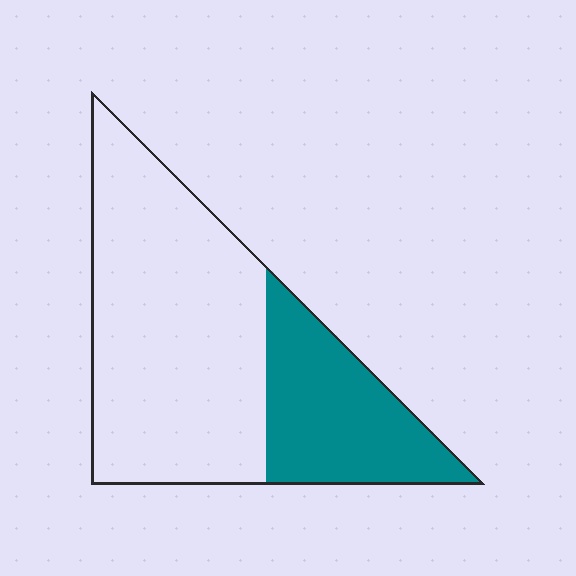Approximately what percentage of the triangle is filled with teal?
Approximately 30%.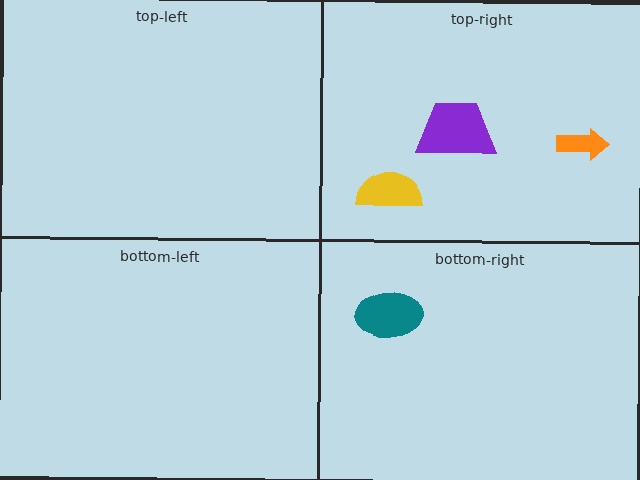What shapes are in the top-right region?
The purple trapezoid, the yellow semicircle, the orange arrow.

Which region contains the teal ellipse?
The bottom-right region.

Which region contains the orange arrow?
The top-right region.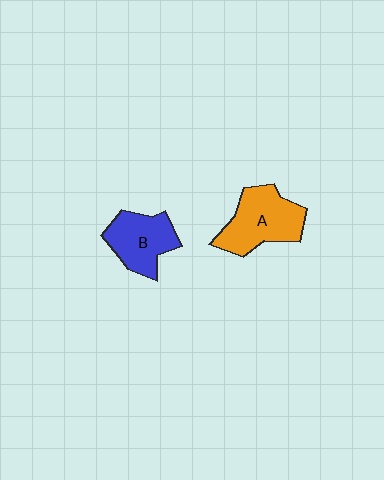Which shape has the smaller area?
Shape B (blue).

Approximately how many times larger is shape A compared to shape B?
Approximately 1.2 times.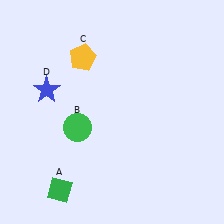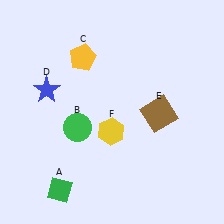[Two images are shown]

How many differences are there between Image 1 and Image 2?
There are 2 differences between the two images.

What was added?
A brown square (E), a yellow hexagon (F) were added in Image 2.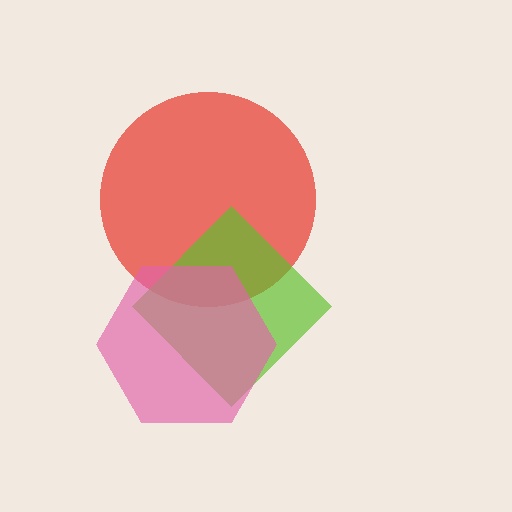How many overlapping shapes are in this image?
There are 3 overlapping shapes in the image.